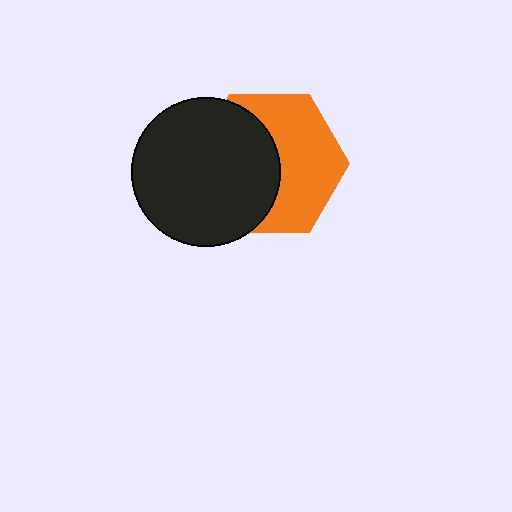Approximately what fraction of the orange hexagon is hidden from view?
Roughly 48% of the orange hexagon is hidden behind the black circle.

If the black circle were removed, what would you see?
You would see the complete orange hexagon.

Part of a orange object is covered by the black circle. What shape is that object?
It is a hexagon.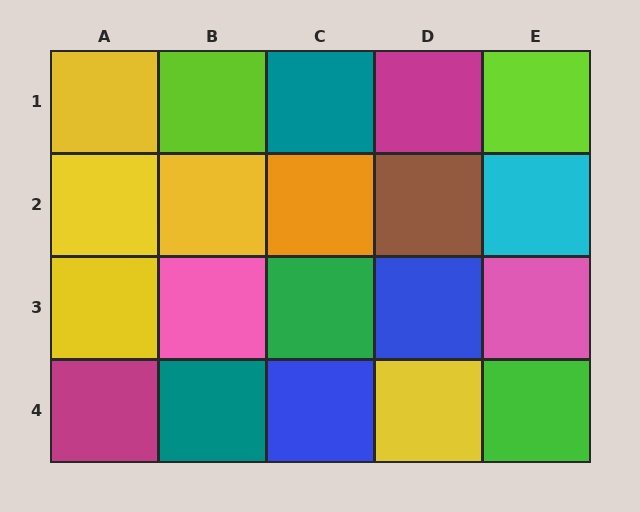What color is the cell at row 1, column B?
Lime.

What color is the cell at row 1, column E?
Lime.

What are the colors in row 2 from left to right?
Yellow, yellow, orange, brown, cyan.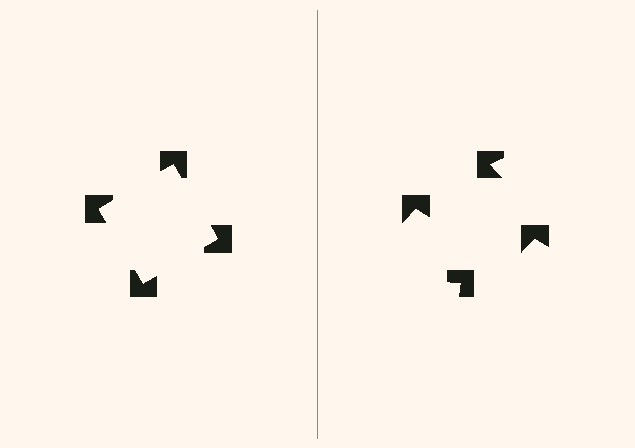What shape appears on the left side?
An illusory square.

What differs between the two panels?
The notched squares are positioned identically on both sides; only the wedge orientations differ. On the left they align to a square; on the right they are misaligned.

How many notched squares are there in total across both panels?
8 — 4 on each side.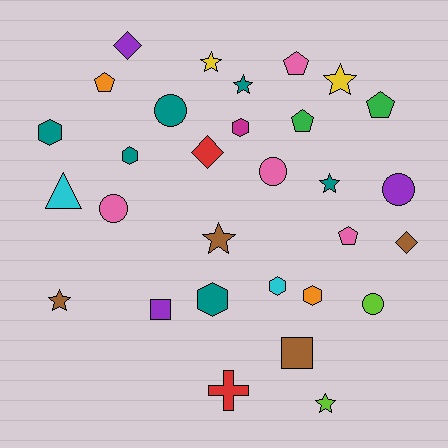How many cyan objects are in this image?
There are 2 cyan objects.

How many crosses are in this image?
There is 1 cross.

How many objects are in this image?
There are 30 objects.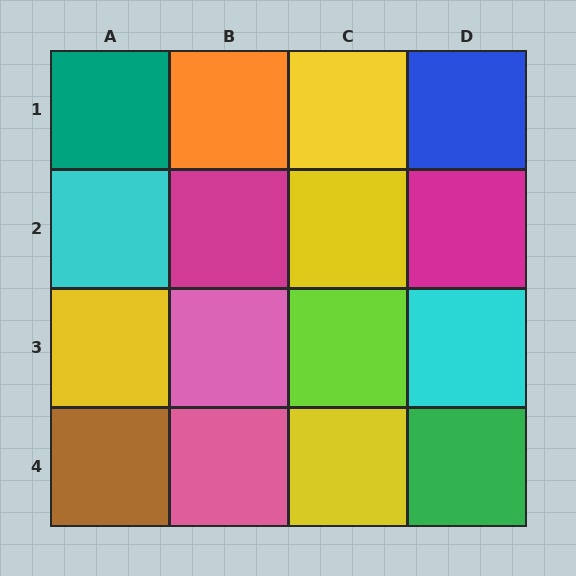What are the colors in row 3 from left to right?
Yellow, pink, lime, cyan.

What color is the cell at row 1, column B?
Orange.